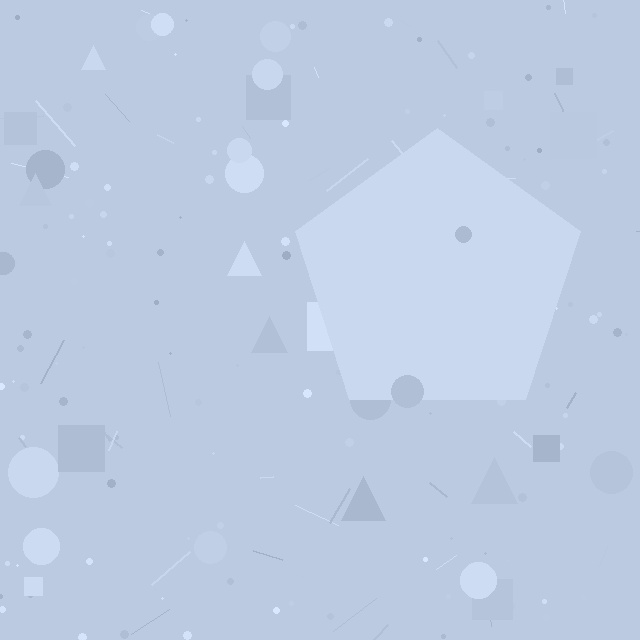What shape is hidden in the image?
A pentagon is hidden in the image.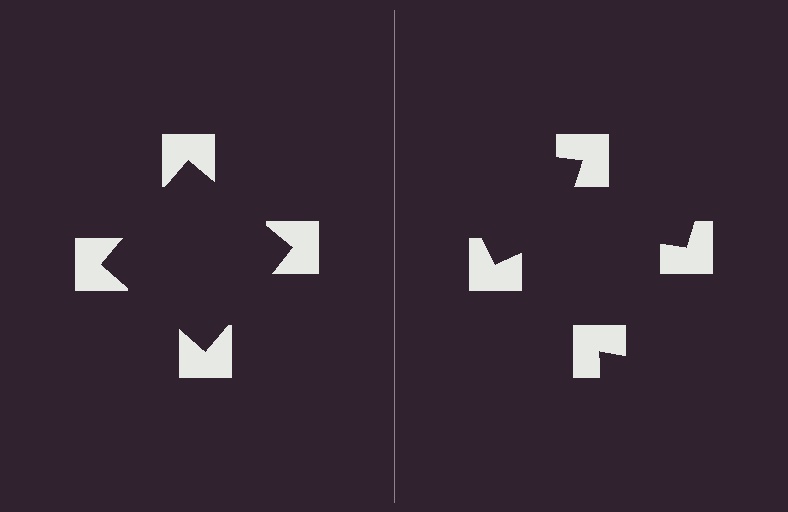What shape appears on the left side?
An illusory square.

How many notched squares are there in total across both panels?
8 — 4 on each side.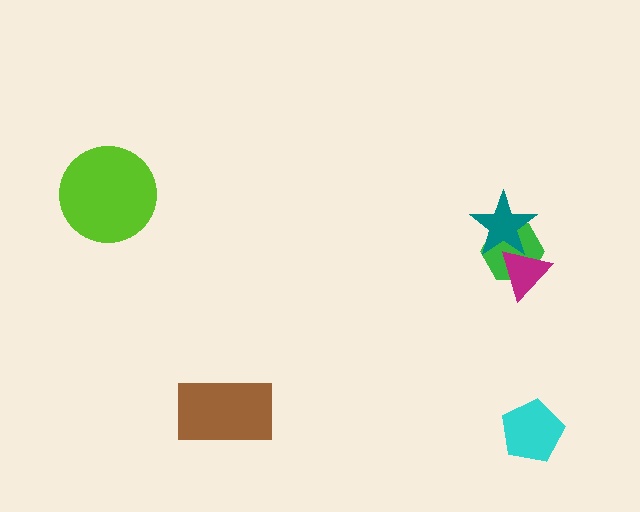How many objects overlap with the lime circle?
0 objects overlap with the lime circle.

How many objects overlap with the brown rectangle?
0 objects overlap with the brown rectangle.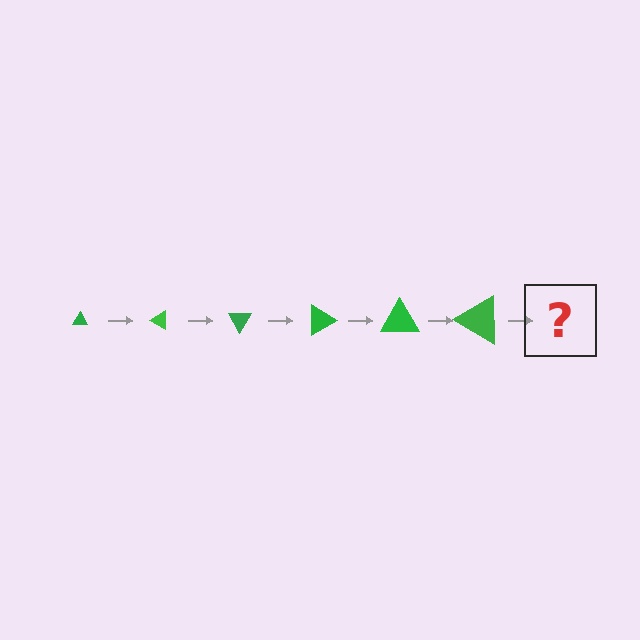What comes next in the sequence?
The next element should be a triangle, larger than the previous one and rotated 180 degrees from the start.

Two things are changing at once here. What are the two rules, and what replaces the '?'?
The two rules are that the triangle grows larger each step and it rotates 30 degrees each step. The '?' should be a triangle, larger than the previous one and rotated 180 degrees from the start.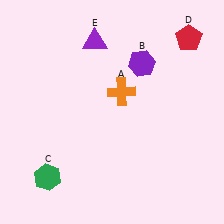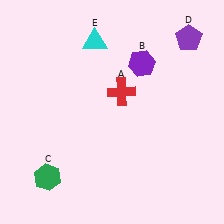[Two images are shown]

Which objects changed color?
A changed from orange to red. D changed from red to purple. E changed from purple to cyan.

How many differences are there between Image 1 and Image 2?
There are 3 differences between the two images.